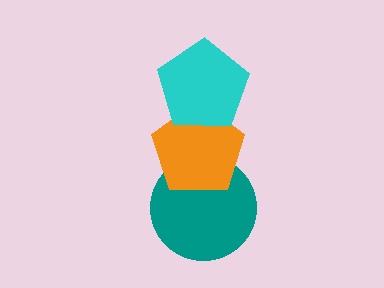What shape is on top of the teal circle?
The orange pentagon is on top of the teal circle.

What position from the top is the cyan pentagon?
The cyan pentagon is 1st from the top.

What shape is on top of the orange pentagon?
The cyan pentagon is on top of the orange pentagon.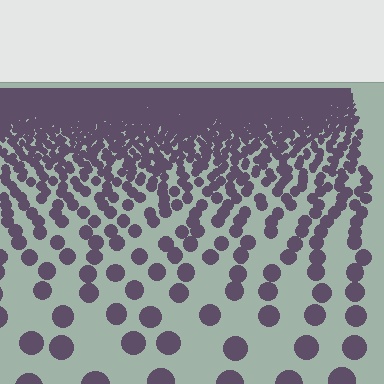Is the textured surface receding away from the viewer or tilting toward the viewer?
The surface is receding away from the viewer. Texture elements get smaller and denser toward the top.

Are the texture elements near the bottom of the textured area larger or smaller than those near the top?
Larger. Near the bottom, elements are closer to the viewer and appear at a bigger on-screen size.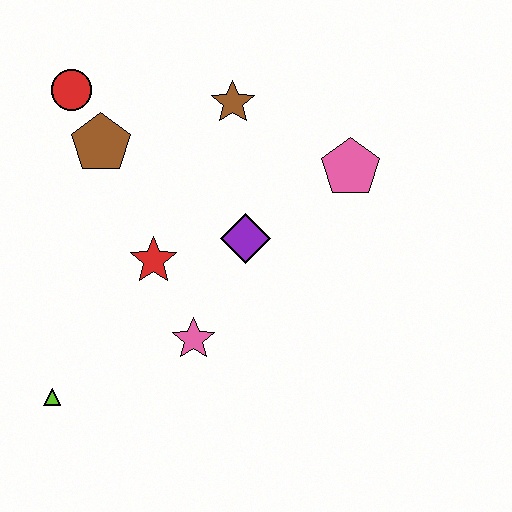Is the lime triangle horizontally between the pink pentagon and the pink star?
No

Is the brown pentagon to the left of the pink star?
Yes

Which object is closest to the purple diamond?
The red star is closest to the purple diamond.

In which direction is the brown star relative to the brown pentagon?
The brown star is to the right of the brown pentagon.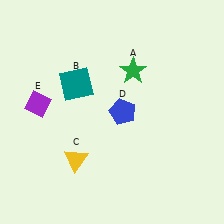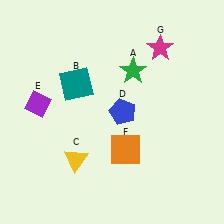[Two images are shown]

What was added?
An orange square (F), a magenta star (G) were added in Image 2.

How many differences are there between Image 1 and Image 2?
There are 2 differences between the two images.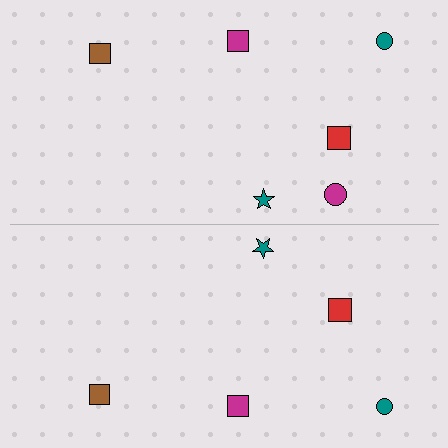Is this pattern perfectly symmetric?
No, the pattern is not perfectly symmetric. A magenta circle is missing from the bottom side.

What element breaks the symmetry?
A magenta circle is missing from the bottom side.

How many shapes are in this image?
There are 11 shapes in this image.